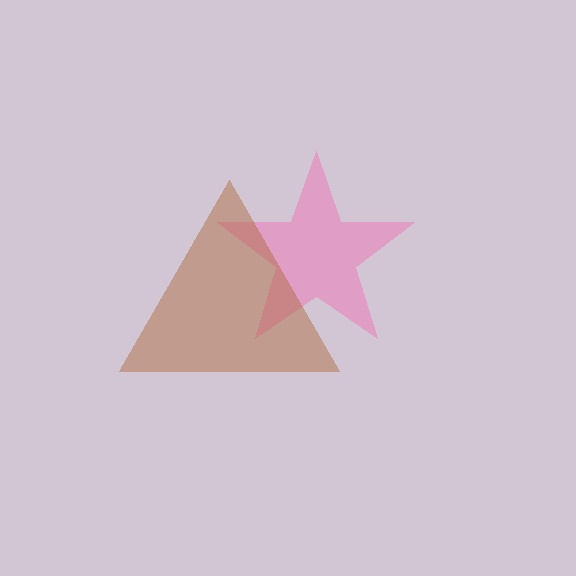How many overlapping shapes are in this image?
There are 2 overlapping shapes in the image.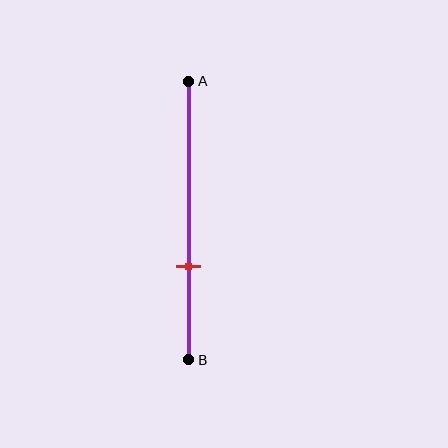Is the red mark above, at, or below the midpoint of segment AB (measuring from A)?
The red mark is below the midpoint of segment AB.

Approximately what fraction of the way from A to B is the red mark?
The red mark is approximately 65% of the way from A to B.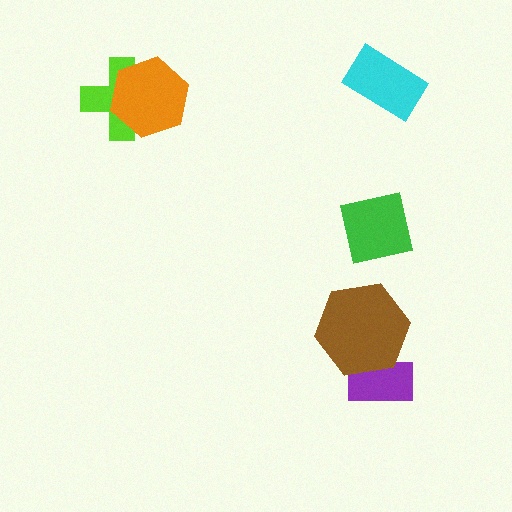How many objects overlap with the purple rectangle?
1 object overlaps with the purple rectangle.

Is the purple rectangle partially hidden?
Yes, it is partially covered by another shape.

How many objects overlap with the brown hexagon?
1 object overlaps with the brown hexagon.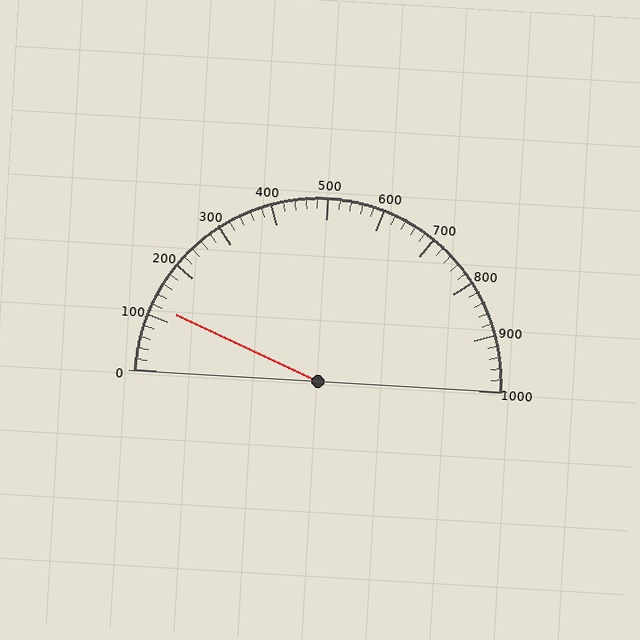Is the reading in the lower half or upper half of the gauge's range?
The reading is in the lower half of the range (0 to 1000).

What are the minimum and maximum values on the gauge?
The gauge ranges from 0 to 1000.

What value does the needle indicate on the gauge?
The needle indicates approximately 120.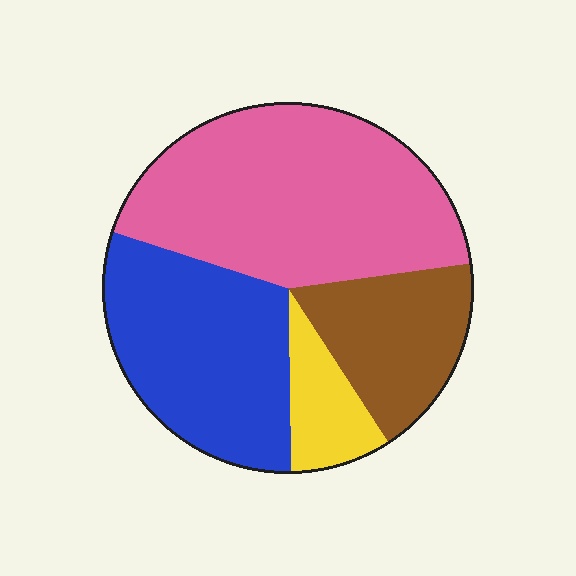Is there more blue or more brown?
Blue.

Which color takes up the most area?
Pink, at roughly 45%.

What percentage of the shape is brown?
Brown covers about 20% of the shape.